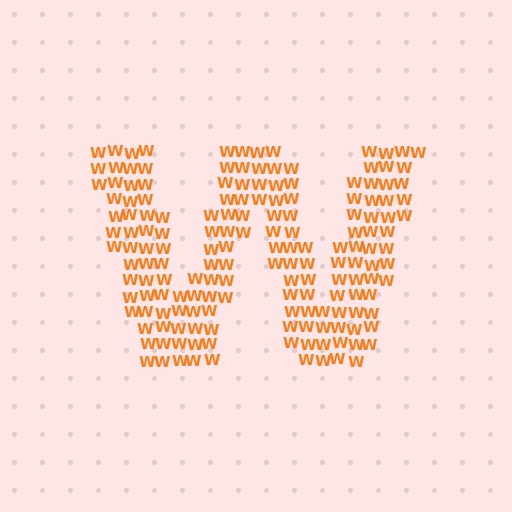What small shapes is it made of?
It is made of small letter W's.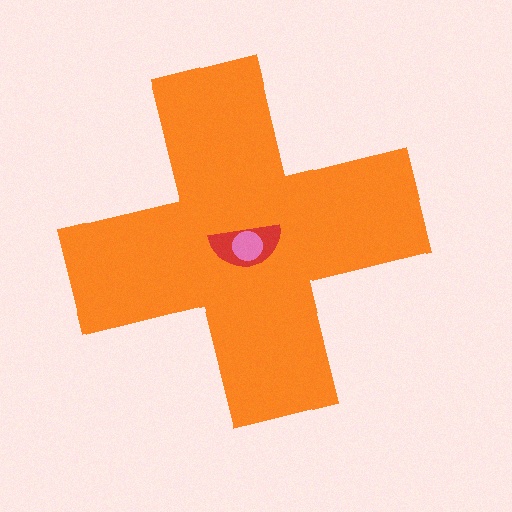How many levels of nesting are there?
3.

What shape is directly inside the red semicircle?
The pink circle.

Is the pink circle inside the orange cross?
Yes.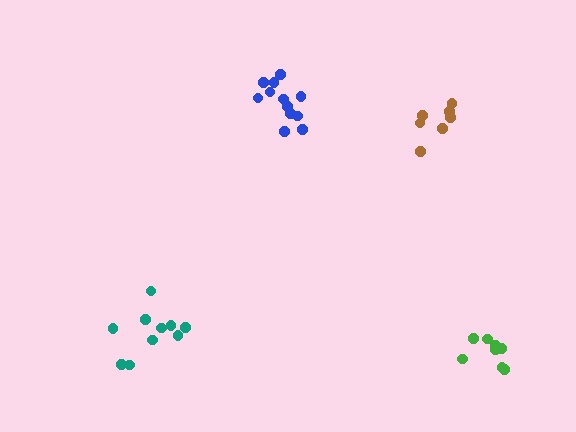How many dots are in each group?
Group 1: 8 dots, Group 2: 12 dots, Group 3: 10 dots, Group 4: 7 dots (37 total).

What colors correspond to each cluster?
The clusters are colored: green, blue, teal, brown.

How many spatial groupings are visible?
There are 4 spatial groupings.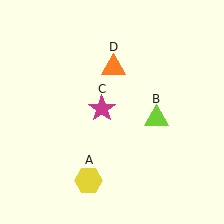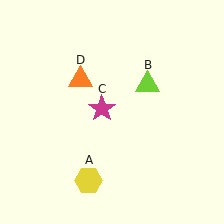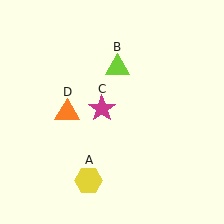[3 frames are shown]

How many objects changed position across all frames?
2 objects changed position: lime triangle (object B), orange triangle (object D).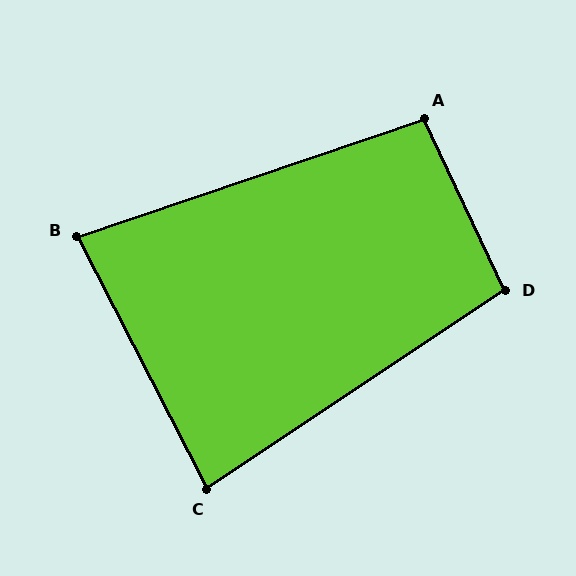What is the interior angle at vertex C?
Approximately 84 degrees (acute).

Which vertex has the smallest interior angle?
B, at approximately 82 degrees.